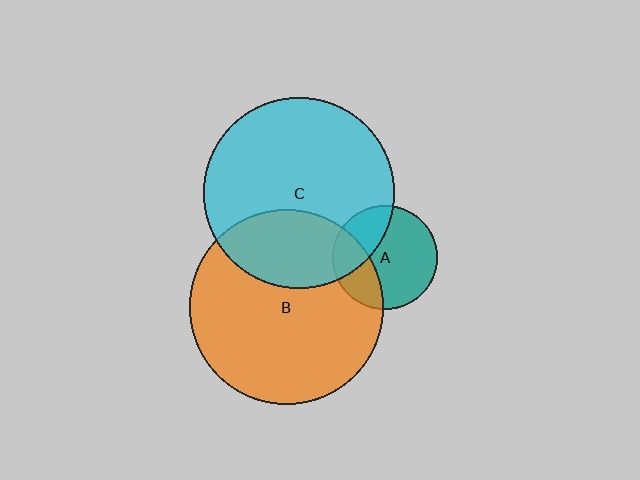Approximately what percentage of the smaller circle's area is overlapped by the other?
Approximately 30%.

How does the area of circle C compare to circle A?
Approximately 3.3 times.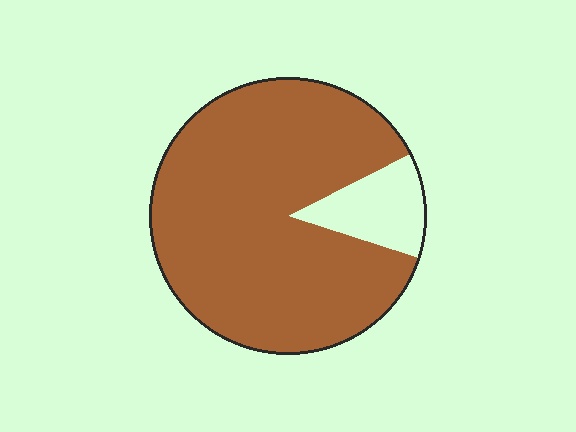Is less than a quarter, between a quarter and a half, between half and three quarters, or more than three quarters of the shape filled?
More than three quarters.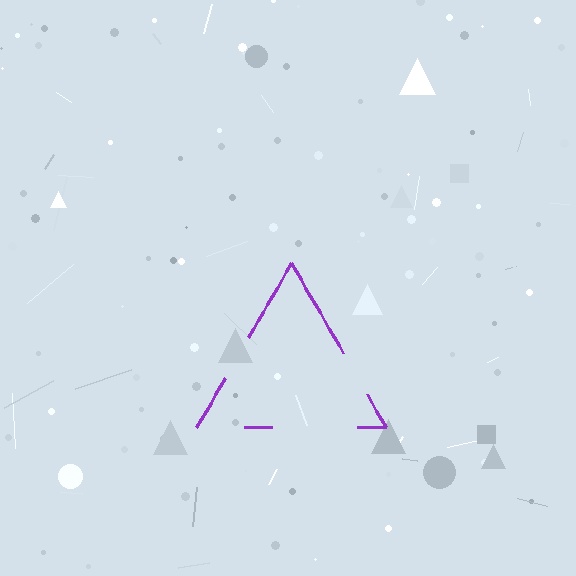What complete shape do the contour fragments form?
The contour fragments form a triangle.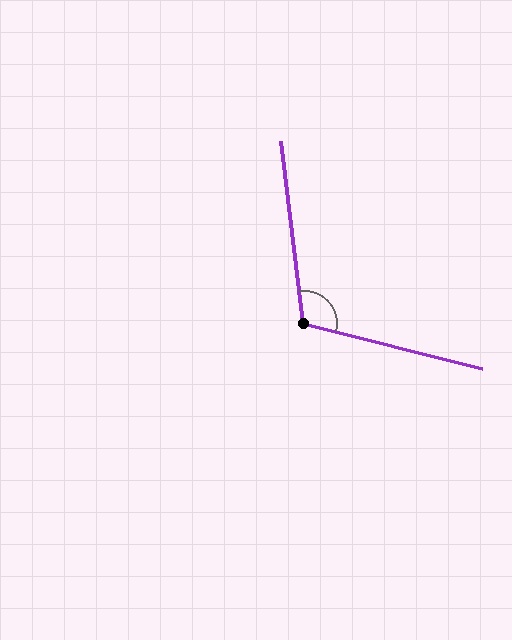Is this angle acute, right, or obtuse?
It is obtuse.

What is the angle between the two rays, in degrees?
Approximately 111 degrees.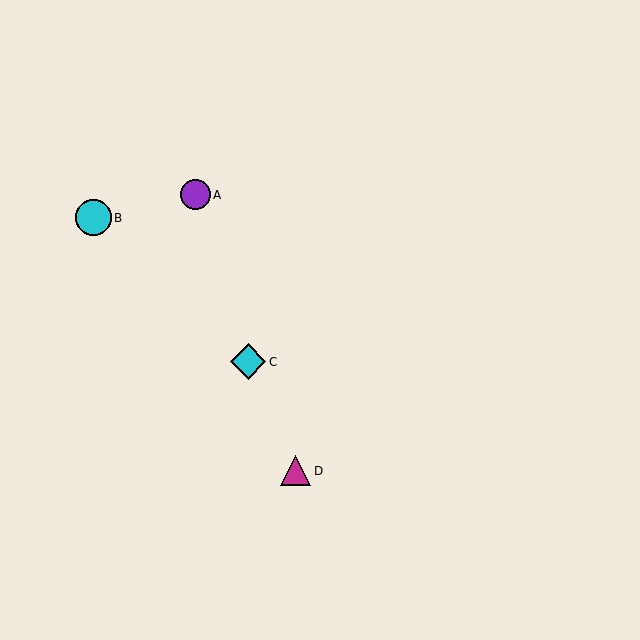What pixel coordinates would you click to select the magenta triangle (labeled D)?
Click at (296, 471) to select the magenta triangle D.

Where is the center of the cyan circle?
The center of the cyan circle is at (93, 218).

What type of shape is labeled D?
Shape D is a magenta triangle.